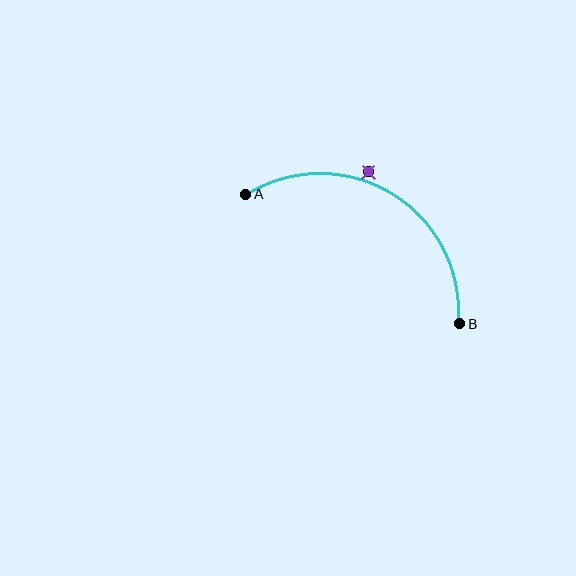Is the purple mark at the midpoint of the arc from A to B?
No — the purple mark does not lie on the arc at all. It sits slightly outside the curve.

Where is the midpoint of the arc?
The arc midpoint is the point on the curve farthest from the straight line joining A and B. It sits above that line.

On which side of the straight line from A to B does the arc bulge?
The arc bulges above the straight line connecting A and B.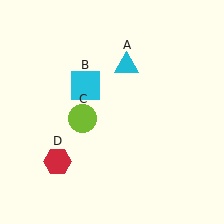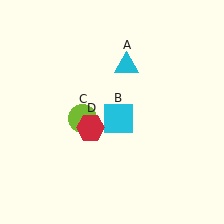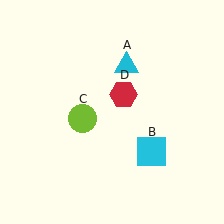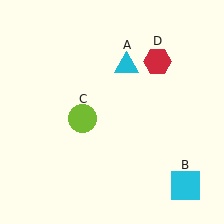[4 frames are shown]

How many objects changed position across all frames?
2 objects changed position: cyan square (object B), red hexagon (object D).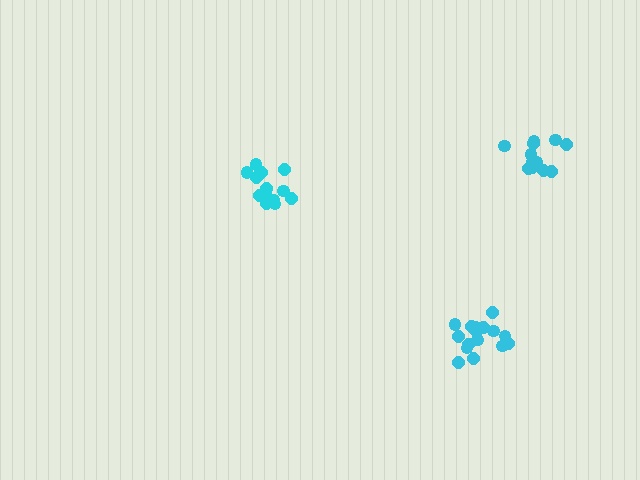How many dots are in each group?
Group 1: 13 dots, Group 2: 14 dots, Group 3: 16 dots (43 total).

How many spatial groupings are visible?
There are 3 spatial groupings.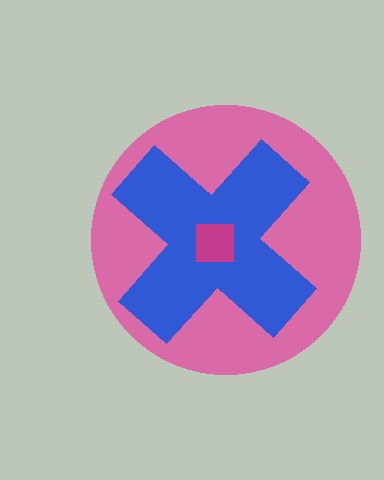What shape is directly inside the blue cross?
The magenta square.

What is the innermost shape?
The magenta square.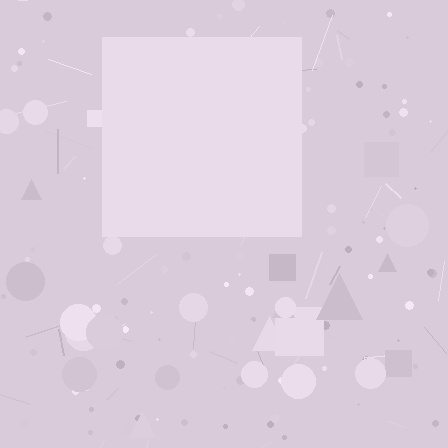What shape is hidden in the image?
A square is hidden in the image.